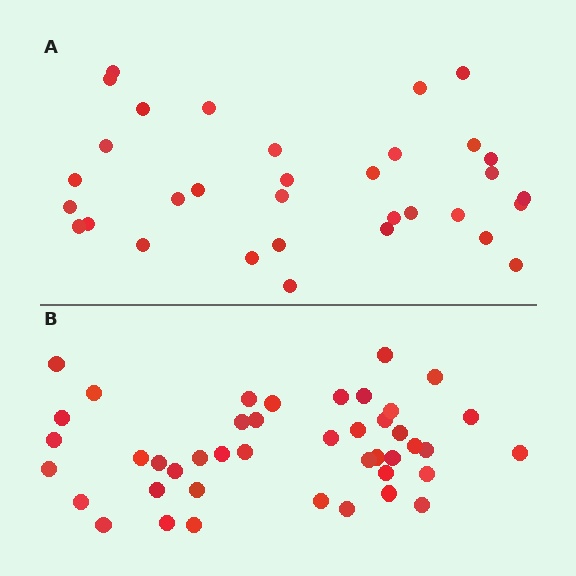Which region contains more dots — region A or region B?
Region B (the bottom region) has more dots.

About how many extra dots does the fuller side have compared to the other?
Region B has roughly 10 or so more dots than region A.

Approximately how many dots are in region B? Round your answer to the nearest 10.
About 40 dots. (The exact count is 43, which rounds to 40.)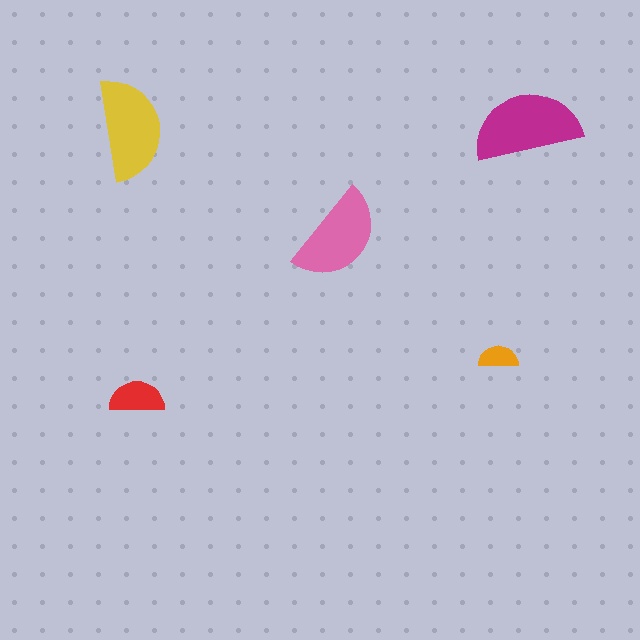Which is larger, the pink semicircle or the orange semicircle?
The pink one.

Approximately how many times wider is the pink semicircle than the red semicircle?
About 2 times wider.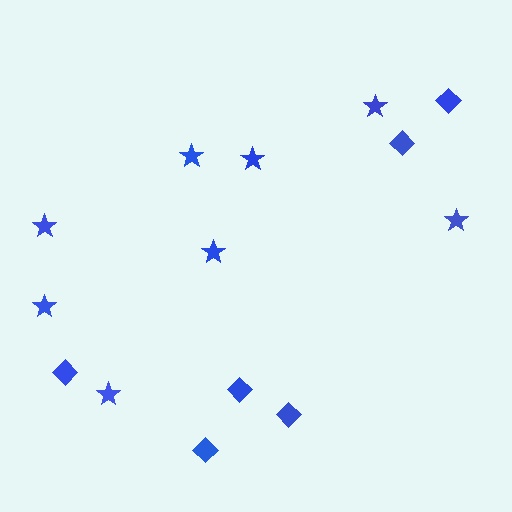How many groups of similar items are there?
There are 2 groups: one group of diamonds (6) and one group of stars (8).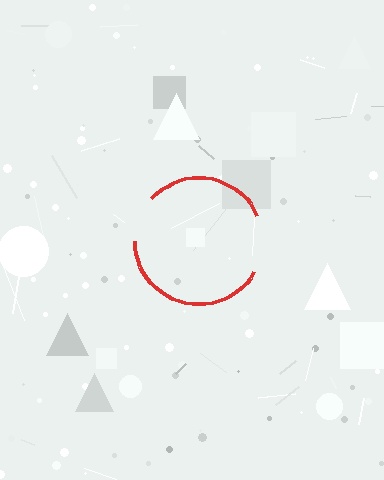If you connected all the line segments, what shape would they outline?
They would outline a circle.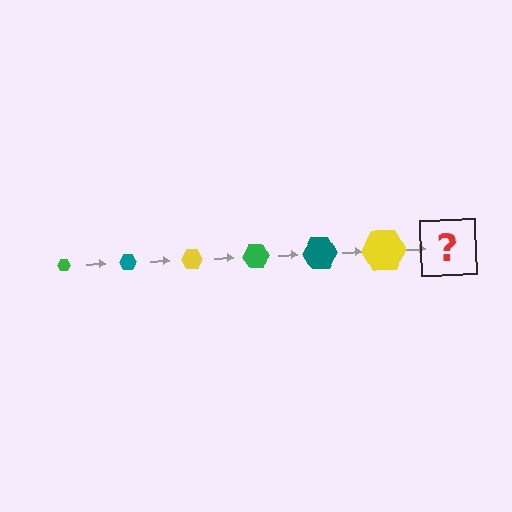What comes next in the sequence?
The next element should be a green hexagon, larger than the previous one.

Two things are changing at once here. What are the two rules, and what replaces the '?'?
The two rules are that the hexagon grows larger each step and the color cycles through green, teal, and yellow. The '?' should be a green hexagon, larger than the previous one.